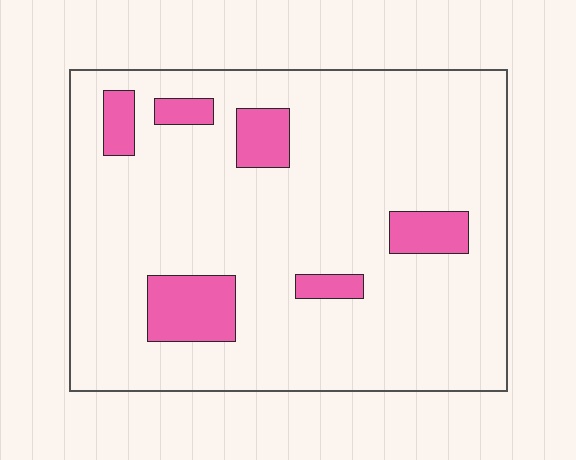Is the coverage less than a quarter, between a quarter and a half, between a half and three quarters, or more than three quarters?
Less than a quarter.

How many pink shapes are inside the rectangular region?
6.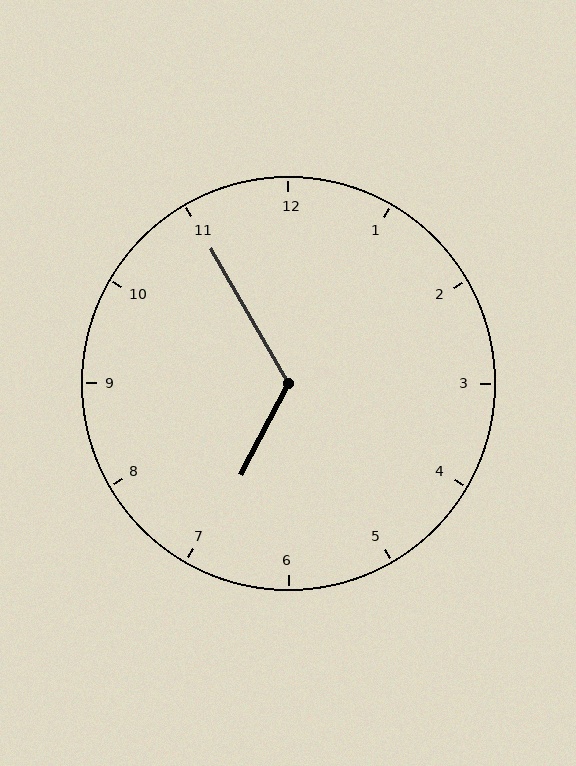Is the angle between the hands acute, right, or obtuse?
It is obtuse.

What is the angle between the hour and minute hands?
Approximately 122 degrees.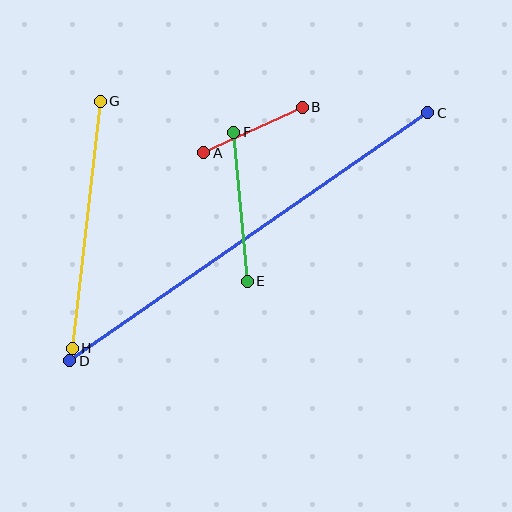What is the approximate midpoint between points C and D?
The midpoint is at approximately (249, 237) pixels.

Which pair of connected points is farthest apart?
Points C and D are farthest apart.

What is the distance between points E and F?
The distance is approximately 150 pixels.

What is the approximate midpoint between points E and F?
The midpoint is at approximately (241, 207) pixels.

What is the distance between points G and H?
The distance is approximately 249 pixels.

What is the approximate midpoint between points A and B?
The midpoint is at approximately (253, 130) pixels.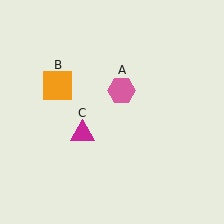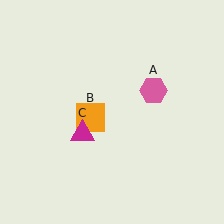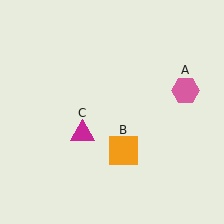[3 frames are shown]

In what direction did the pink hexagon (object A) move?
The pink hexagon (object A) moved right.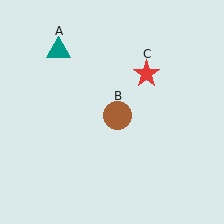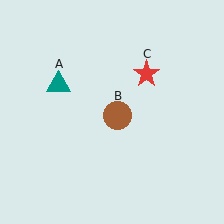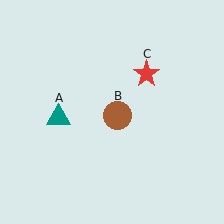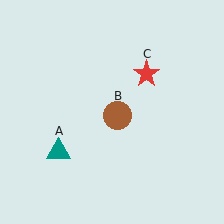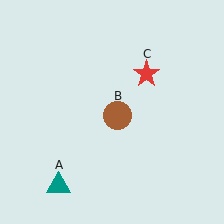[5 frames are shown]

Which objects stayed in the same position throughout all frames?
Brown circle (object B) and red star (object C) remained stationary.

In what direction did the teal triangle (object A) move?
The teal triangle (object A) moved down.